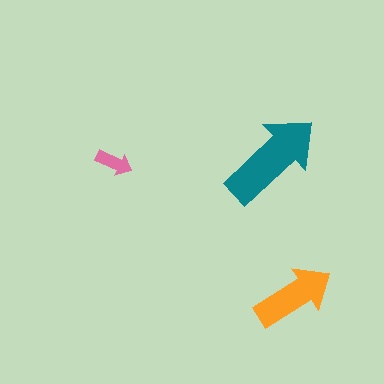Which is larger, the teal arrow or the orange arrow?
The teal one.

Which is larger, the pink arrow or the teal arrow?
The teal one.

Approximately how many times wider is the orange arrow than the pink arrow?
About 2 times wider.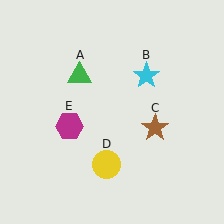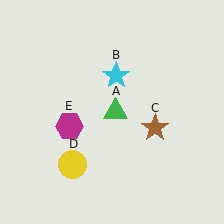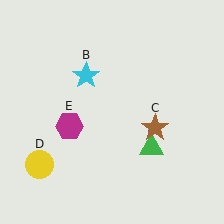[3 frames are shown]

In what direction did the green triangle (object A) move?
The green triangle (object A) moved down and to the right.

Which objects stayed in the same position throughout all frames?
Brown star (object C) and magenta hexagon (object E) remained stationary.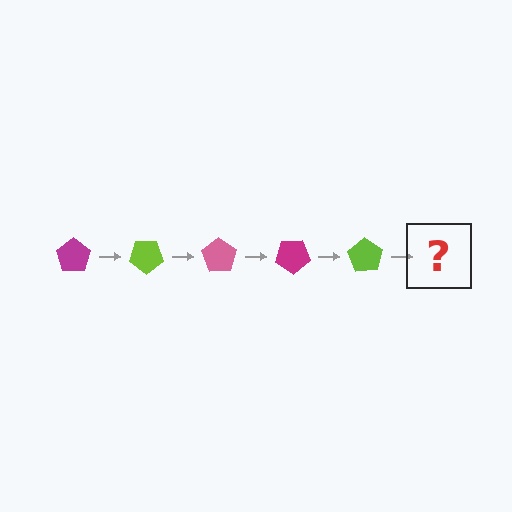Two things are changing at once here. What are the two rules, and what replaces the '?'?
The two rules are that it rotates 35 degrees each step and the color cycles through magenta, lime, and pink. The '?' should be a pink pentagon, rotated 175 degrees from the start.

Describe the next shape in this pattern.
It should be a pink pentagon, rotated 175 degrees from the start.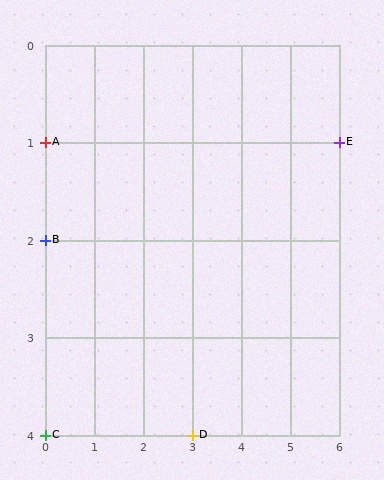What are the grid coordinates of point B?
Point B is at grid coordinates (0, 2).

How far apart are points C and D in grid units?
Points C and D are 3 columns apart.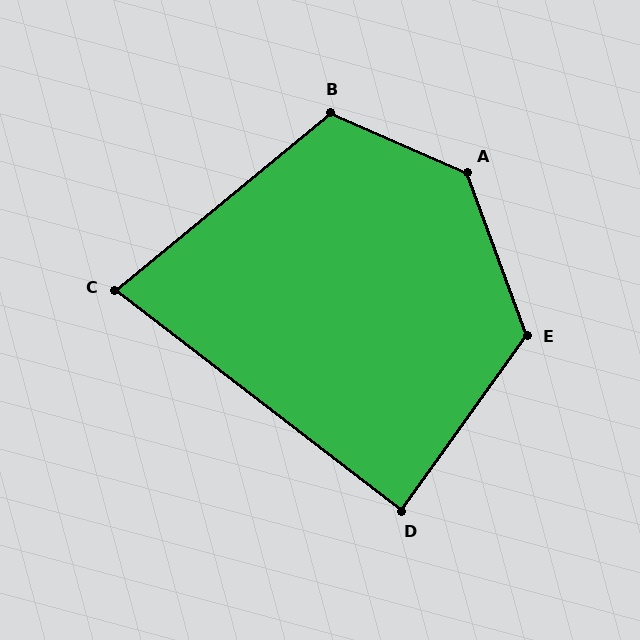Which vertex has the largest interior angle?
A, at approximately 134 degrees.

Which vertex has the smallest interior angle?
C, at approximately 77 degrees.